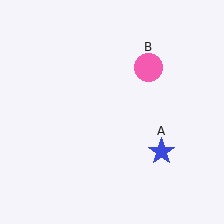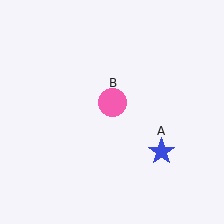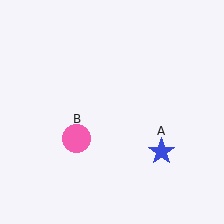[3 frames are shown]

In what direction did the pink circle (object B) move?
The pink circle (object B) moved down and to the left.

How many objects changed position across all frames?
1 object changed position: pink circle (object B).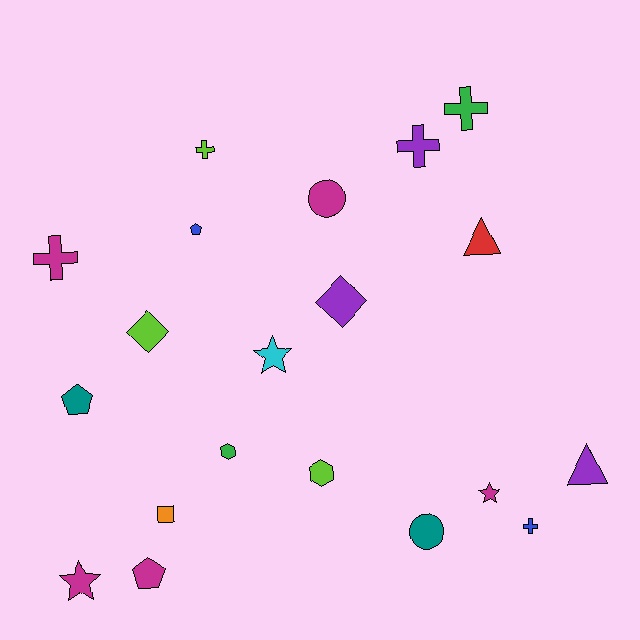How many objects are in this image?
There are 20 objects.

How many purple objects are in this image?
There are 3 purple objects.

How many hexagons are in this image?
There are 2 hexagons.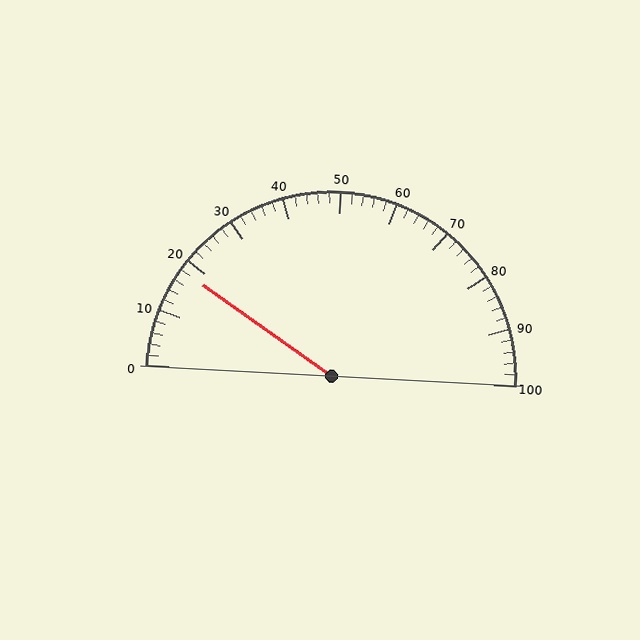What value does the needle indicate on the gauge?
The needle indicates approximately 18.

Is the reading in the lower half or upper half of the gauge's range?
The reading is in the lower half of the range (0 to 100).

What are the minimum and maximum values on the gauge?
The gauge ranges from 0 to 100.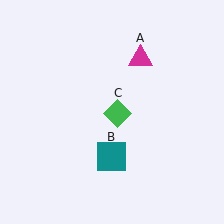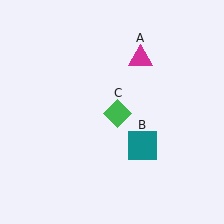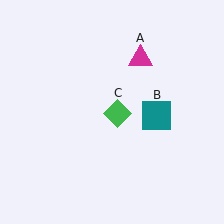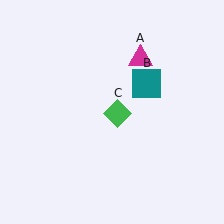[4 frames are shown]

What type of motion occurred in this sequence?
The teal square (object B) rotated counterclockwise around the center of the scene.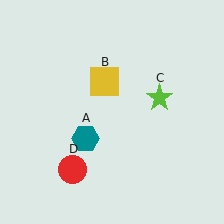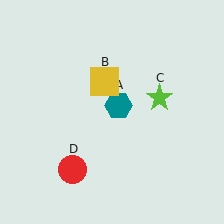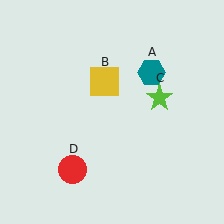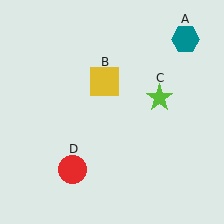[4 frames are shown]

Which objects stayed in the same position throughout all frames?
Yellow square (object B) and lime star (object C) and red circle (object D) remained stationary.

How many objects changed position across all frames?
1 object changed position: teal hexagon (object A).